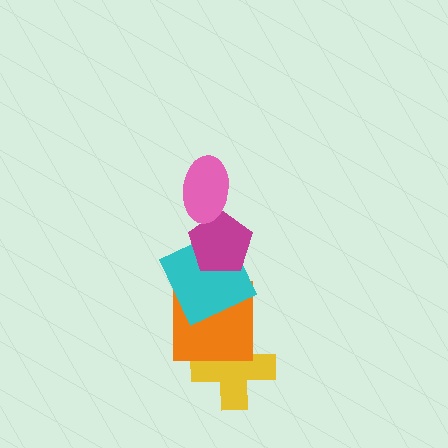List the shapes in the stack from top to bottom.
From top to bottom: the pink ellipse, the magenta pentagon, the cyan square, the orange square, the yellow cross.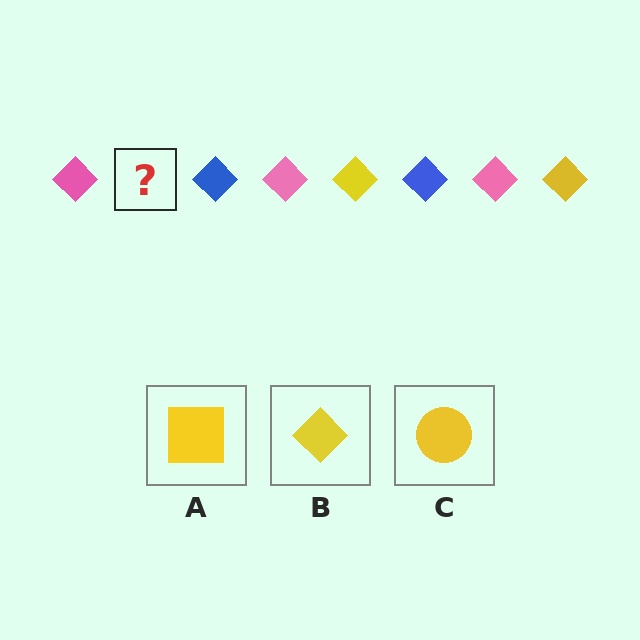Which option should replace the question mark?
Option B.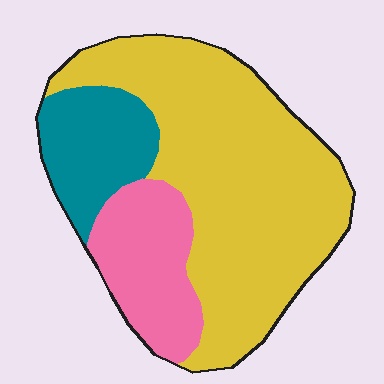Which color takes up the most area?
Yellow, at roughly 65%.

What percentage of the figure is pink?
Pink covers around 20% of the figure.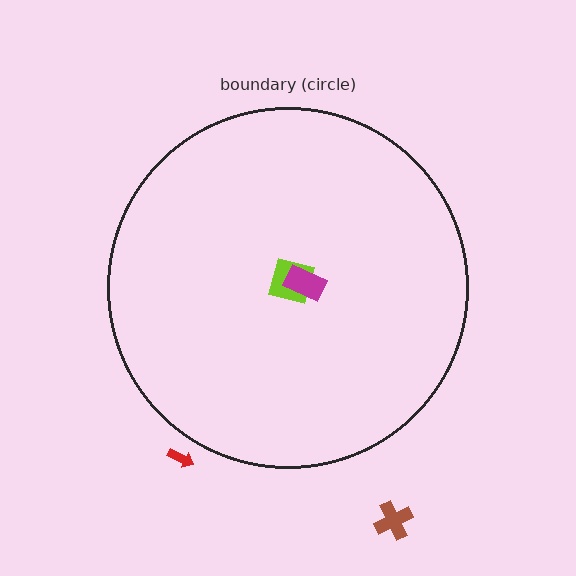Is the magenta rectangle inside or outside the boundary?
Inside.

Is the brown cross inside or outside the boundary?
Outside.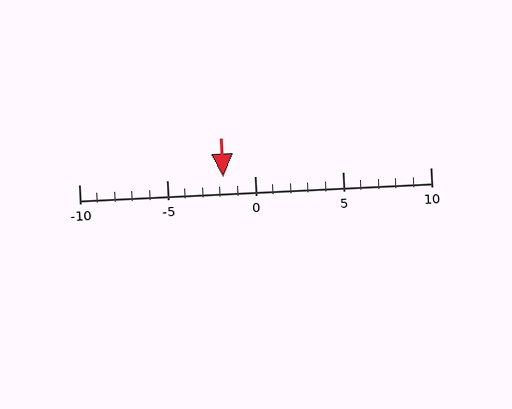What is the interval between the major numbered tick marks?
The major tick marks are spaced 5 units apart.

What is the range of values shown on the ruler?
The ruler shows values from -10 to 10.